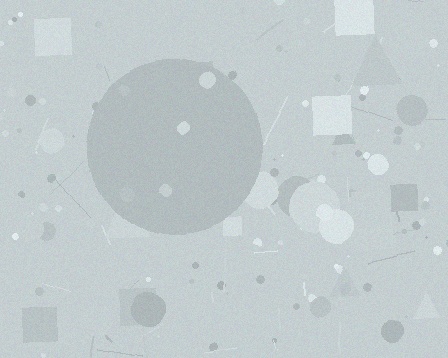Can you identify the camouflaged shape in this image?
The camouflaged shape is a circle.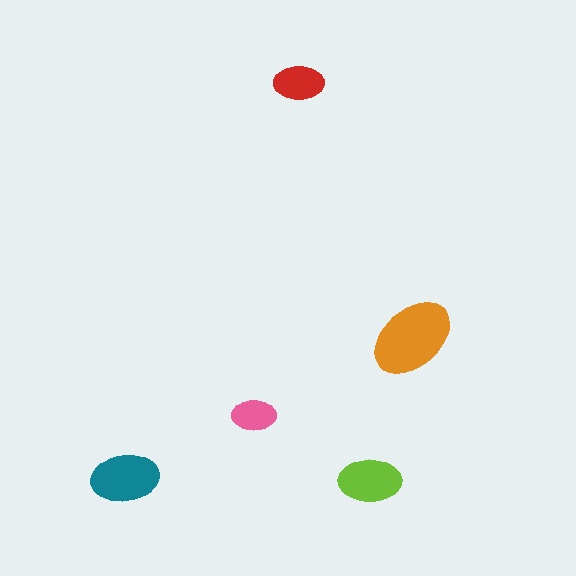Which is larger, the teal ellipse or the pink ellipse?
The teal one.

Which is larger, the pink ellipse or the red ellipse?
The red one.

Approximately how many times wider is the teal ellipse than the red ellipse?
About 1.5 times wider.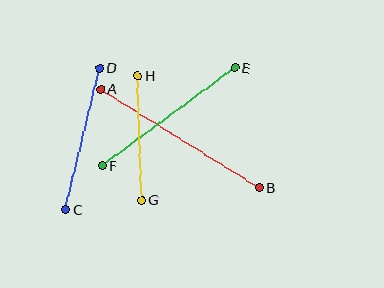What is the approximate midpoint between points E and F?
The midpoint is at approximately (169, 117) pixels.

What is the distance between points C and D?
The distance is approximately 146 pixels.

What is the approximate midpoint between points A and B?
The midpoint is at approximately (180, 138) pixels.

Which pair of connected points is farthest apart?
Points A and B are farthest apart.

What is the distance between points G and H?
The distance is approximately 124 pixels.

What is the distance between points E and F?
The distance is approximately 165 pixels.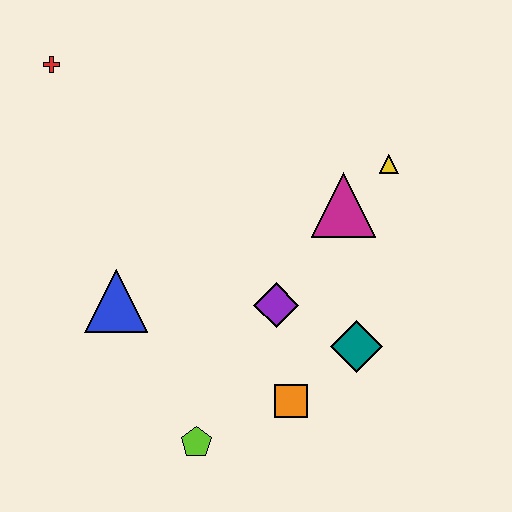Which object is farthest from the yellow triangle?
The red cross is farthest from the yellow triangle.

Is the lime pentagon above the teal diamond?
No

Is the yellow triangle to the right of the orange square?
Yes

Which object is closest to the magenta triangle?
The yellow triangle is closest to the magenta triangle.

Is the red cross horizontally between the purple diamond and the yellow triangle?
No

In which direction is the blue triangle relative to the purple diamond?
The blue triangle is to the left of the purple diamond.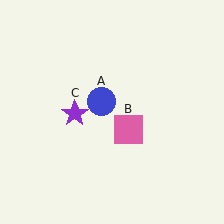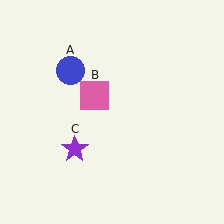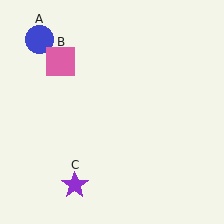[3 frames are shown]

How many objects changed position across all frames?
3 objects changed position: blue circle (object A), pink square (object B), purple star (object C).